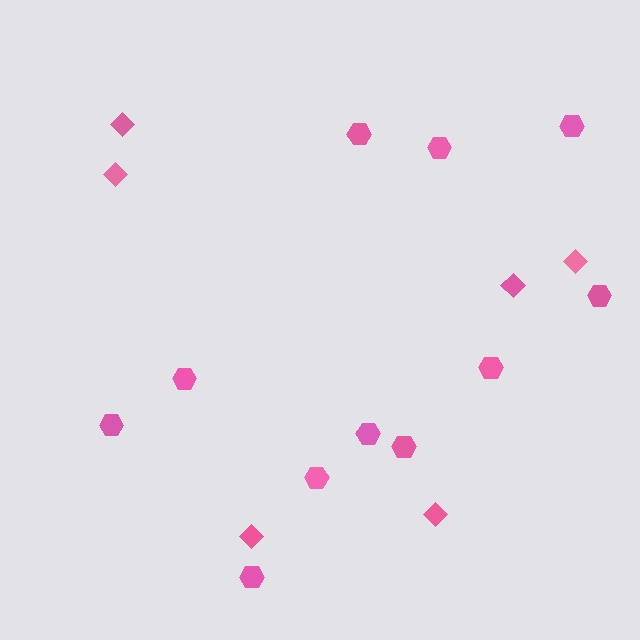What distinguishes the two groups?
There are 2 groups: one group of hexagons (11) and one group of diamonds (6).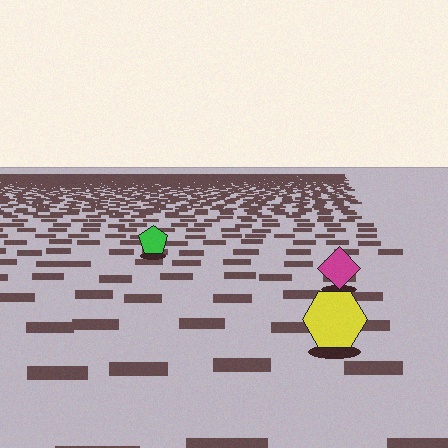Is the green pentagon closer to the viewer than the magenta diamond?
No. The magenta diamond is closer — you can tell from the texture gradient: the ground texture is coarser near it.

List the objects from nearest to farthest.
From nearest to farthest: the yellow hexagon, the magenta diamond, the green pentagon.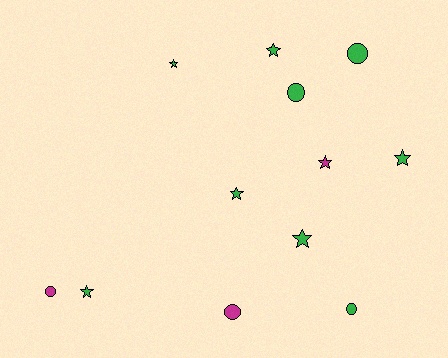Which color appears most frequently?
Green, with 9 objects.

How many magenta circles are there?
There are 2 magenta circles.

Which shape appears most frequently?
Star, with 7 objects.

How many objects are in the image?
There are 12 objects.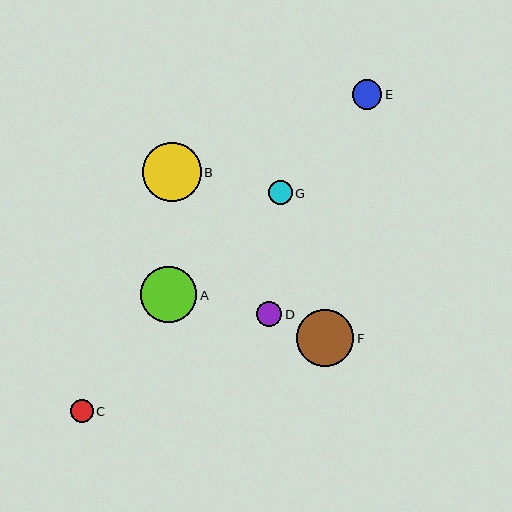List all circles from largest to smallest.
From largest to smallest: B, F, A, E, D, G, C.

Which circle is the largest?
Circle B is the largest with a size of approximately 59 pixels.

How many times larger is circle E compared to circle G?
Circle E is approximately 1.3 times the size of circle G.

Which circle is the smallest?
Circle C is the smallest with a size of approximately 23 pixels.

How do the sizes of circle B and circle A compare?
Circle B and circle A are approximately the same size.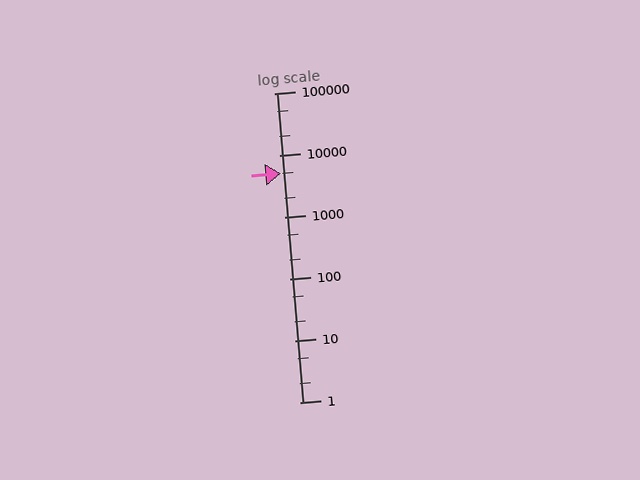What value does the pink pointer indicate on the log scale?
The pointer indicates approximately 5100.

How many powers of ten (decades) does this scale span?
The scale spans 5 decades, from 1 to 100000.